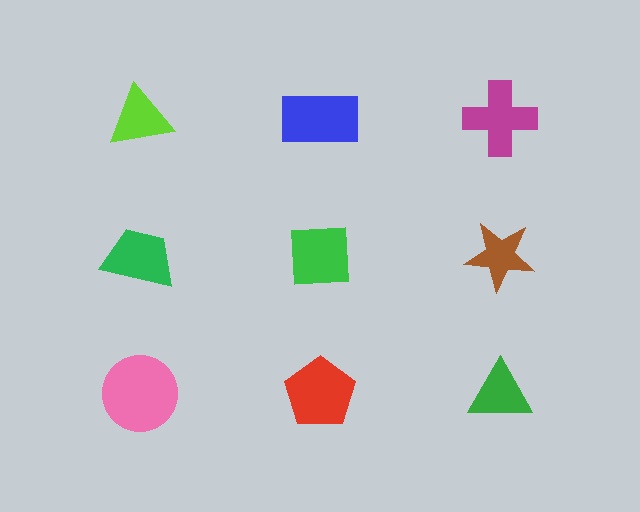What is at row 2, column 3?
A brown star.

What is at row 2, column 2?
A green square.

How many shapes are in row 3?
3 shapes.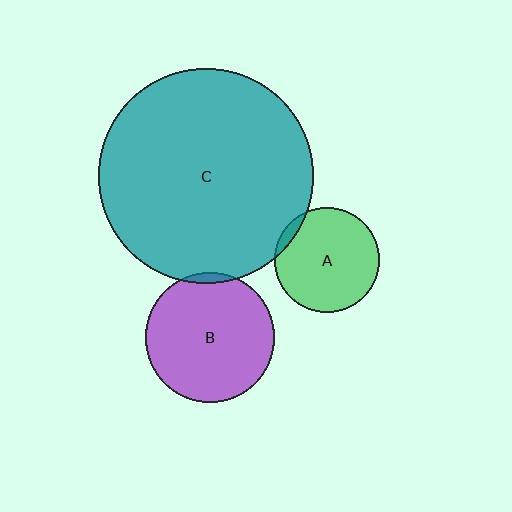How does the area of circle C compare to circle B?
Approximately 2.7 times.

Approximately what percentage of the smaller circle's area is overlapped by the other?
Approximately 5%.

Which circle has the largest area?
Circle C (teal).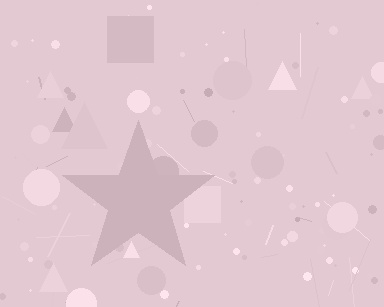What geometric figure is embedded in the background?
A star is embedded in the background.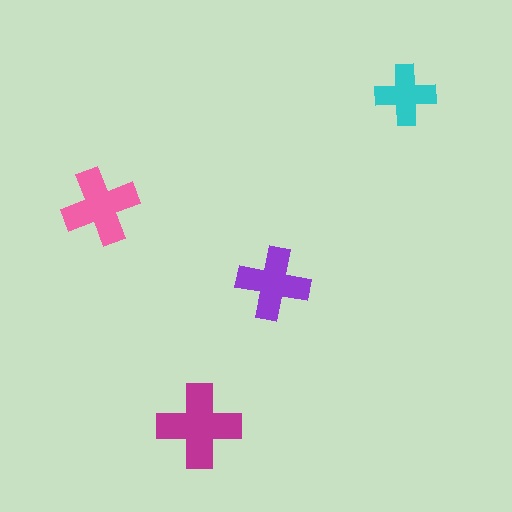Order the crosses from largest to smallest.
the magenta one, the pink one, the purple one, the cyan one.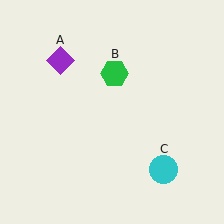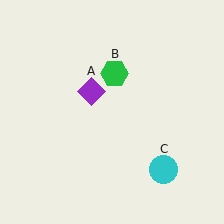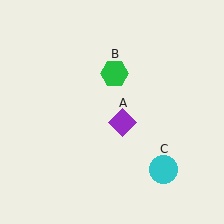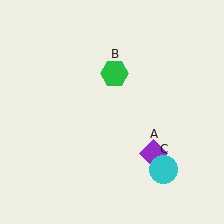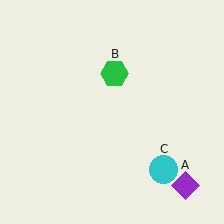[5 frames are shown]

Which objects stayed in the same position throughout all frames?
Green hexagon (object B) and cyan circle (object C) remained stationary.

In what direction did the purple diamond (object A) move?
The purple diamond (object A) moved down and to the right.